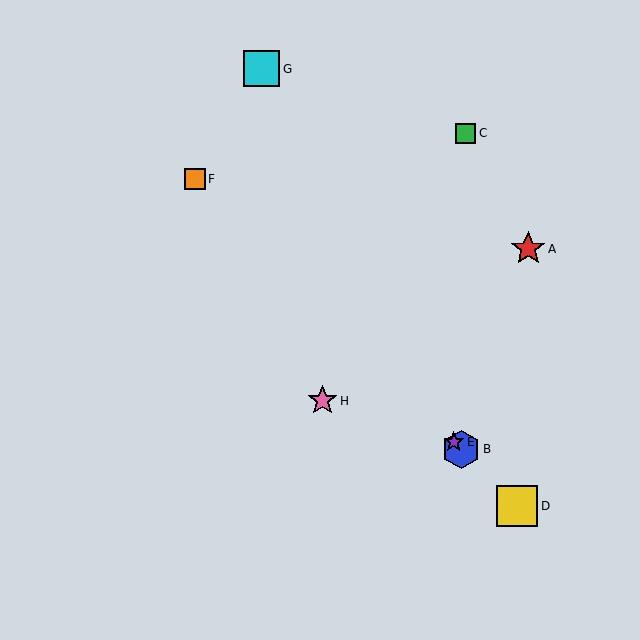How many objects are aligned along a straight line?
4 objects (B, D, E, F) are aligned along a straight line.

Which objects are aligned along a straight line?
Objects B, D, E, F are aligned along a straight line.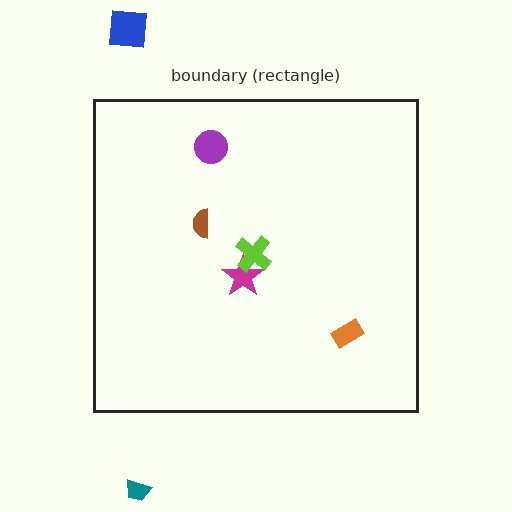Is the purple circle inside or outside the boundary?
Inside.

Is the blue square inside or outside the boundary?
Outside.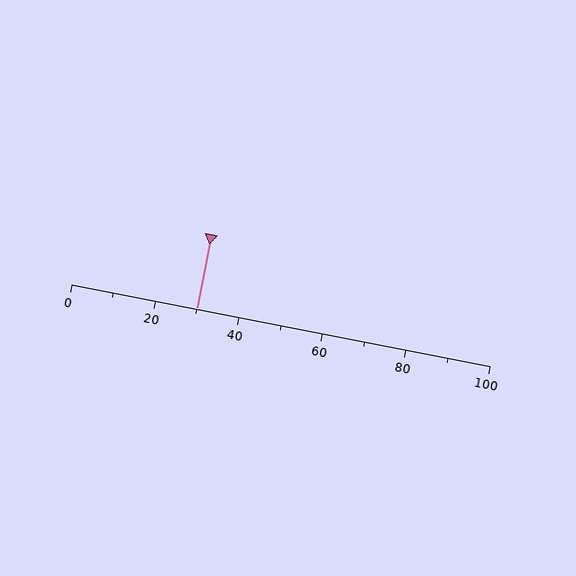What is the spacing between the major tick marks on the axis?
The major ticks are spaced 20 apart.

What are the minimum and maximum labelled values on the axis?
The axis runs from 0 to 100.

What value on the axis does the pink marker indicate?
The marker indicates approximately 30.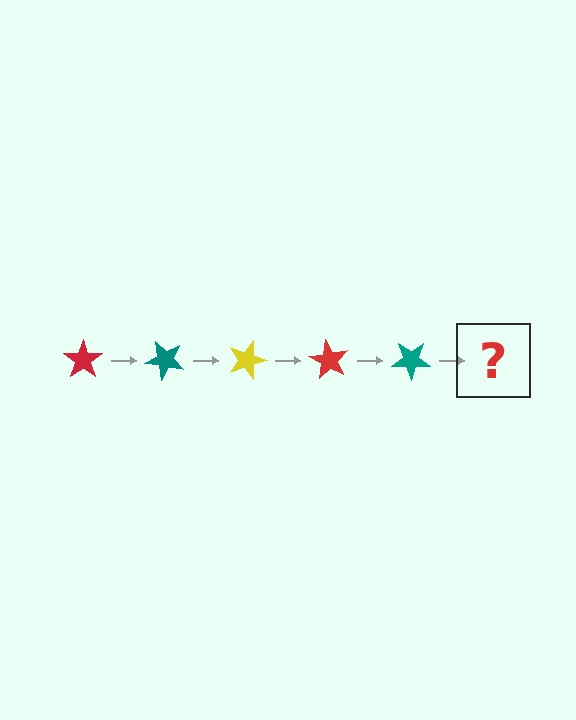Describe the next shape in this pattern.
It should be a yellow star, rotated 225 degrees from the start.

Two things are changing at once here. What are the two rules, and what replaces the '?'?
The two rules are that it rotates 45 degrees each step and the color cycles through red, teal, and yellow. The '?' should be a yellow star, rotated 225 degrees from the start.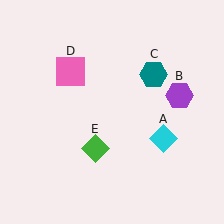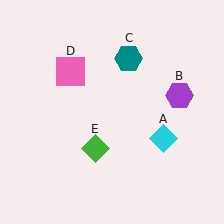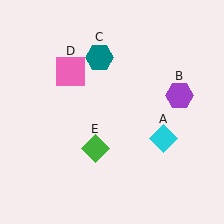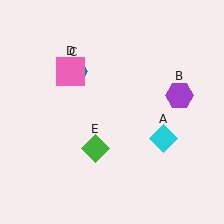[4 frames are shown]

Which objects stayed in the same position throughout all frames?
Cyan diamond (object A) and purple hexagon (object B) and pink square (object D) and green diamond (object E) remained stationary.